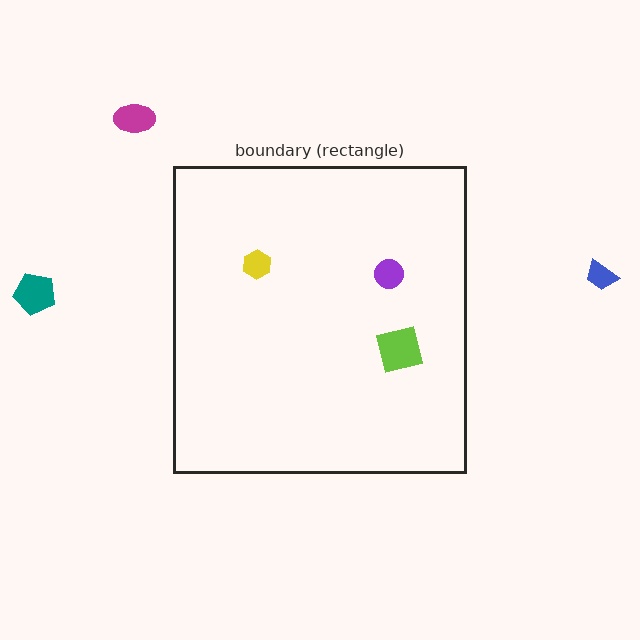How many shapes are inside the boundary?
3 inside, 3 outside.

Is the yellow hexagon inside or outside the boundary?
Inside.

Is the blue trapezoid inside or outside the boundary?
Outside.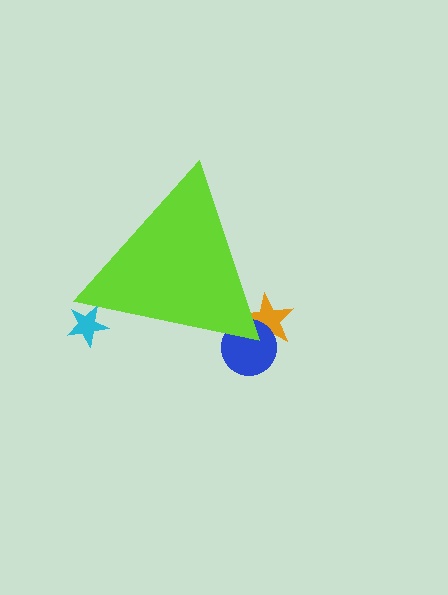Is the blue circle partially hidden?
Yes, the blue circle is partially hidden behind the lime triangle.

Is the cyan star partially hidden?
Yes, the cyan star is partially hidden behind the lime triangle.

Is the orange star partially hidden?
Yes, the orange star is partially hidden behind the lime triangle.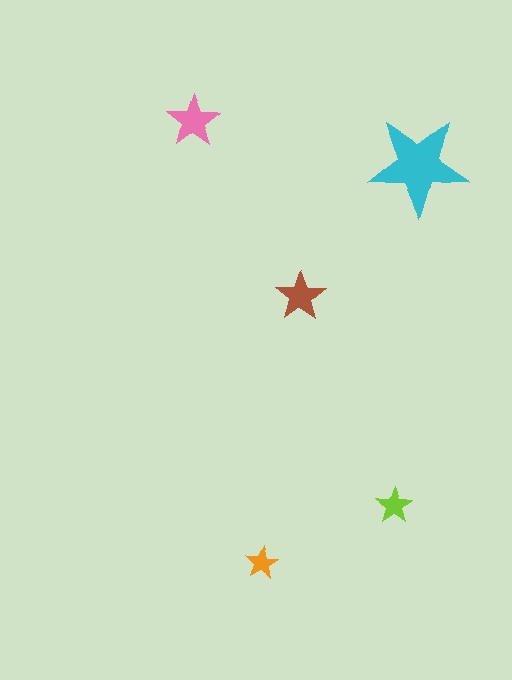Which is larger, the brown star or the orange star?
The brown one.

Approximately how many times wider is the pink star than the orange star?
About 1.5 times wider.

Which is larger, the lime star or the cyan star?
The cyan one.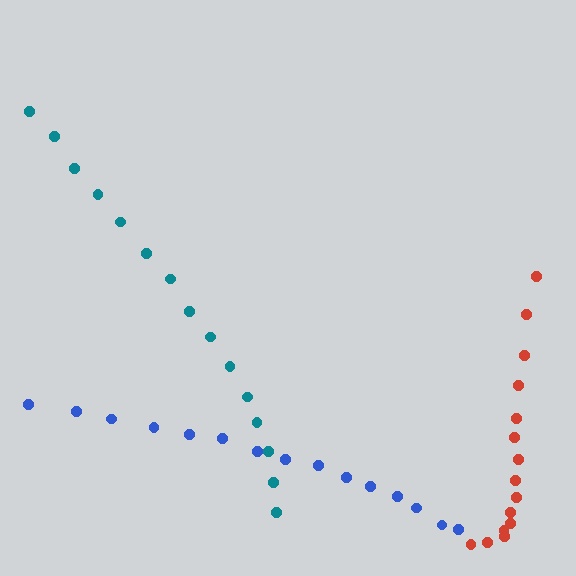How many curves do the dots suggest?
There are 3 distinct paths.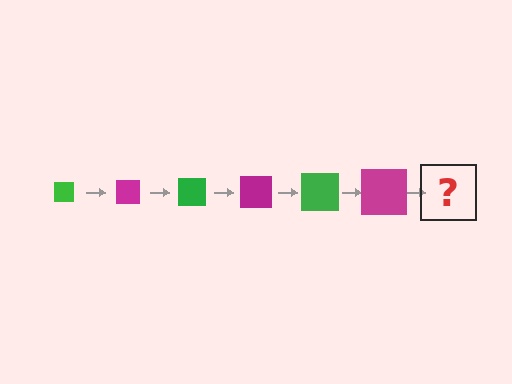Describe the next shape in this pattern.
It should be a green square, larger than the previous one.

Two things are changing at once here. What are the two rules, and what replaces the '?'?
The two rules are that the square grows larger each step and the color cycles through green and magenta. The '?' should be a green square, larger than the previous one.